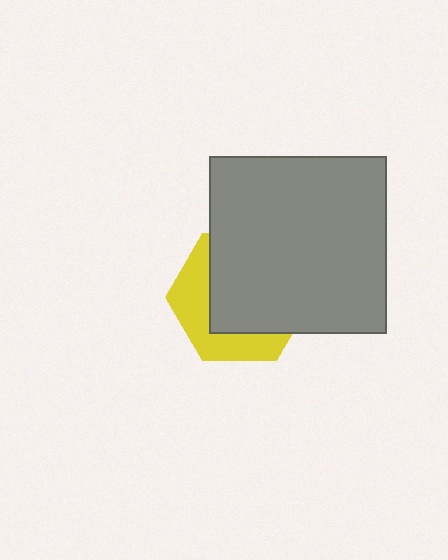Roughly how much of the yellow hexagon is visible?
A small part of it is visible (roughly 38%).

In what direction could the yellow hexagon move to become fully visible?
The yellow hexagon could move toward the lower-left. That would shift it out from behind the gray square entirely.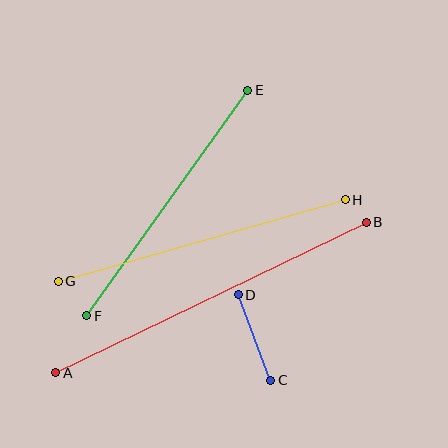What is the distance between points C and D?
The distance is approximately 91 pixels.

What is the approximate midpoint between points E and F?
The midpoint is at approximately (167, 203) pixels.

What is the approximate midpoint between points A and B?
The midpoint is at approximately (211, 298) pixels.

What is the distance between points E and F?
The distance is approximately 277 pixels.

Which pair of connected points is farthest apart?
Points A and B are farthest apart.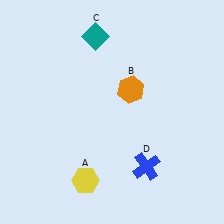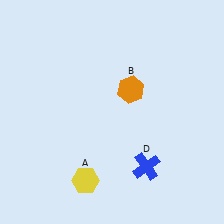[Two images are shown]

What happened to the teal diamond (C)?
The teal diamond (C) was removed in Image 2. It was in the top-left area of Image 1.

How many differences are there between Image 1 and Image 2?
There is 1 difference between the two images.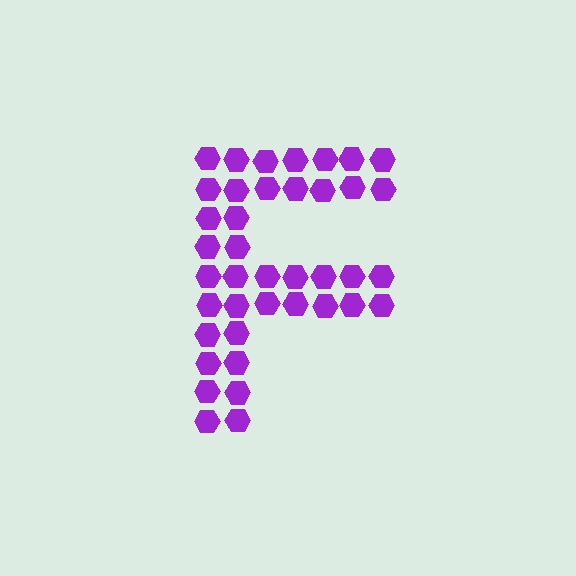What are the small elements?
The small elements are hexagons.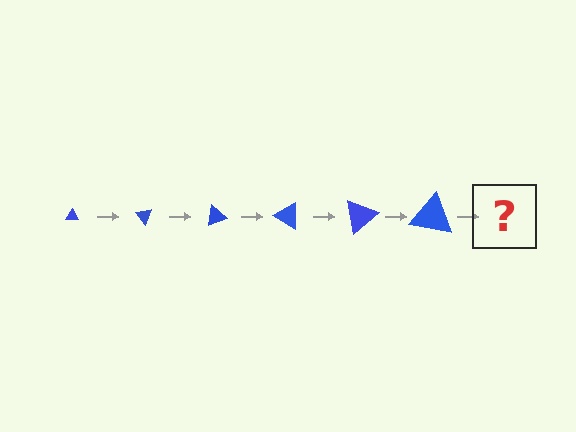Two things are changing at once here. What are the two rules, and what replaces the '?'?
The two rules are that the triangle grows larger each step and it rotates 50 degrees each step. The '?' should be a triangle, larger than the previous one and rotated 300 degrees from the start.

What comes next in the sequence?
The next element should be a triangle, larger than the previous one and rotated 300 degrees from the start.